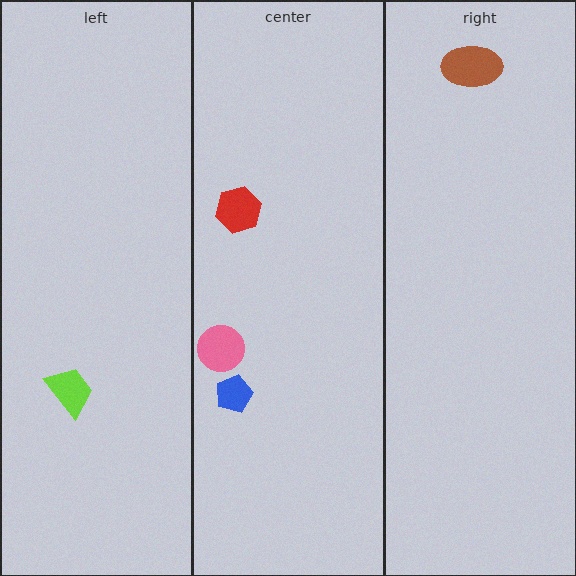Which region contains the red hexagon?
The center region.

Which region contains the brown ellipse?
The right region.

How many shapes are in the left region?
1.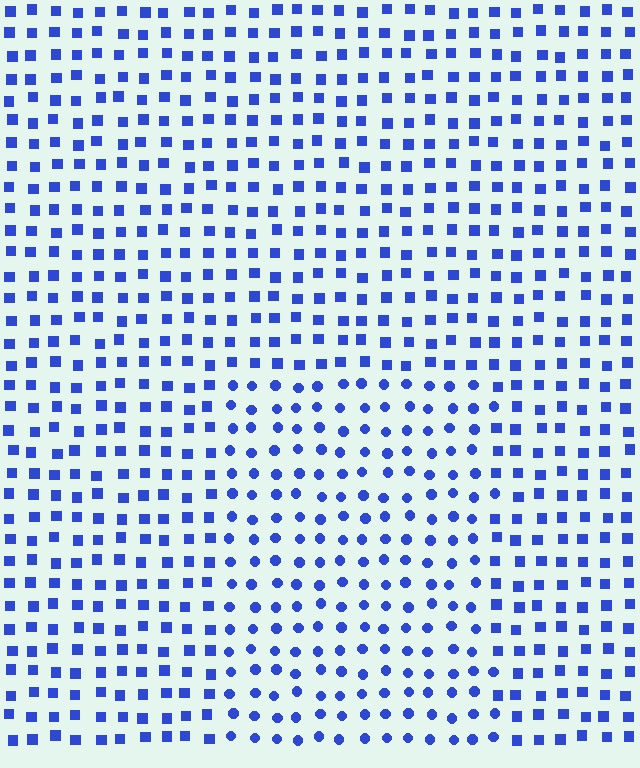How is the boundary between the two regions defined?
The boundary is defined by a change in element shape: circles inside vs. squares outside. All elements share the same color and spacing.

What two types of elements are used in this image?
The image uses circles inside the rectangle region and squares outside it.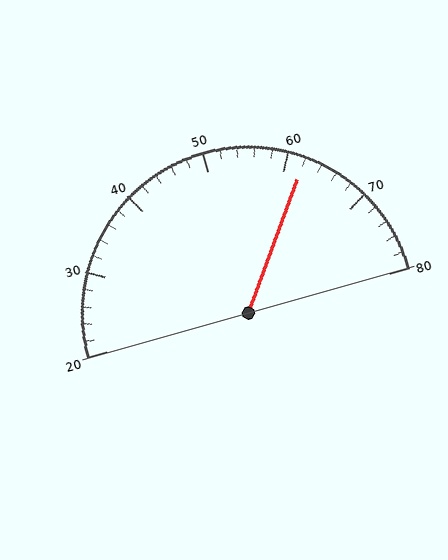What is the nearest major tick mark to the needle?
The nearest major tick mark is 60.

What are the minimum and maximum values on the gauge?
The gauge ranges from 20 to 80.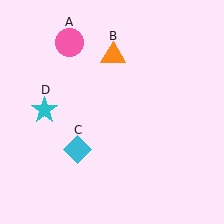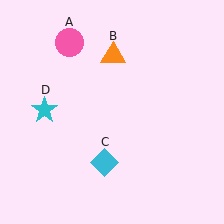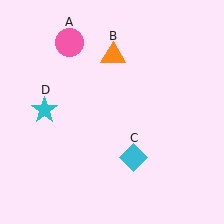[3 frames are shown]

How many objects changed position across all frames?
1 object changed position: cyan diamond (object C).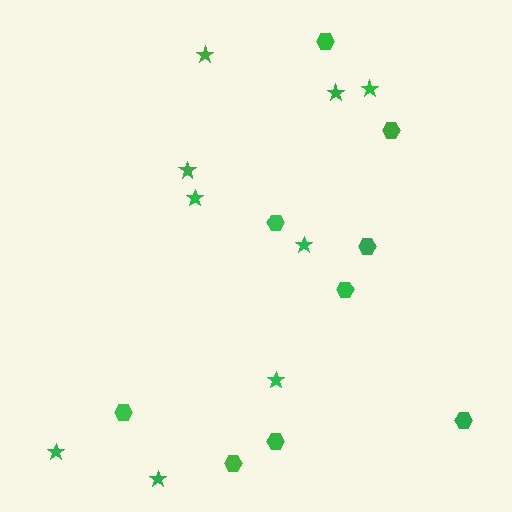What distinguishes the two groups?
There are 2 groups: one group of hexagons (9) and one group of stars (9).